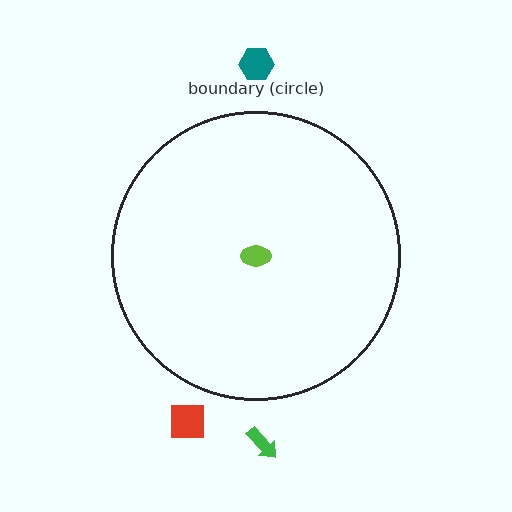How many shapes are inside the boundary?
1 inside, 3 outside.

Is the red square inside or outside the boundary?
Outside.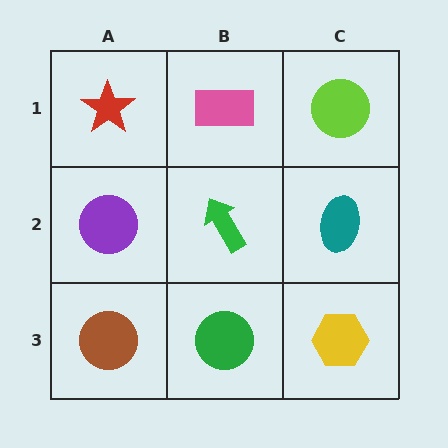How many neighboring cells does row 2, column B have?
4.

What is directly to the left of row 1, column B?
A red star.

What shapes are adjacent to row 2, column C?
A lime circle (row 1, column C), a yellow hexagon (row 3, column C), a green arrow (row 2, column B).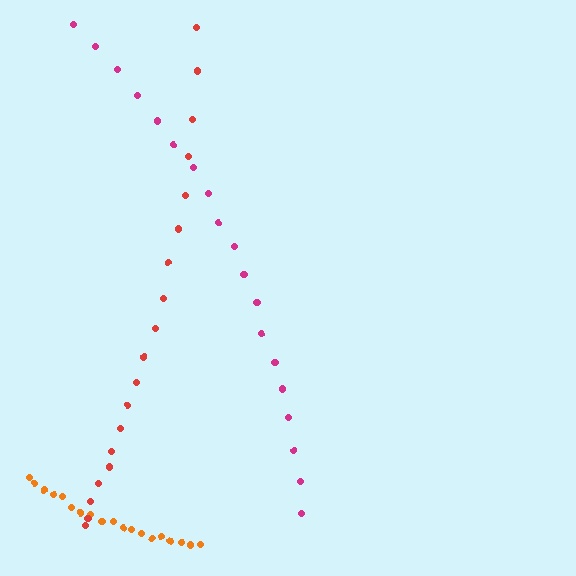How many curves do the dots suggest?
There are 3 distinct paths.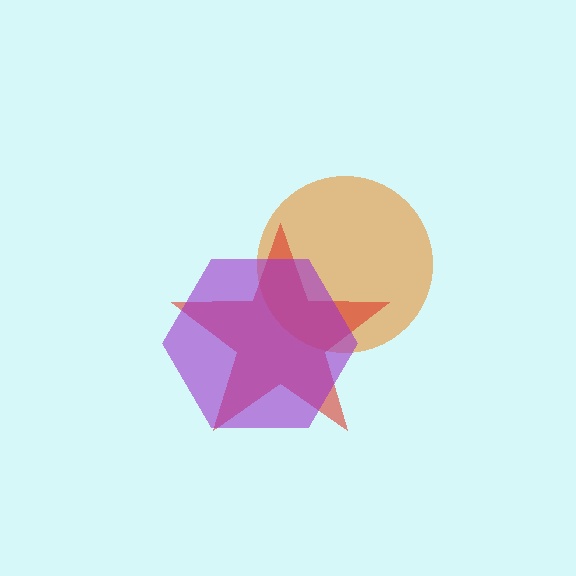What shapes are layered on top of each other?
The layered shapes are: an orange circle, a red star, a purple hexagon.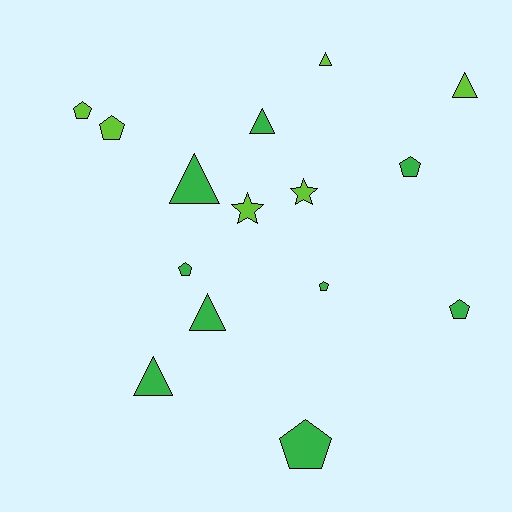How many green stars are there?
There are no green stars.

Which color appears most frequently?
Green, with 9 objects.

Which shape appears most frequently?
Pentagon, with 7 objects.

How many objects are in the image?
There are 15 objects.